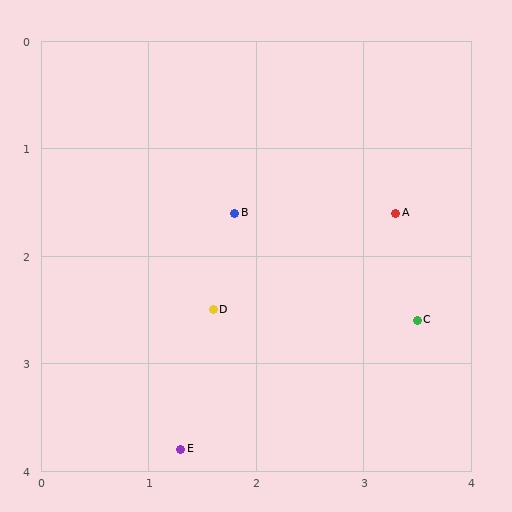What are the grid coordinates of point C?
Point C is at approximately (3.5, 2.6).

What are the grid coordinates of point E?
Point E is at approximately (1.3, 3.8).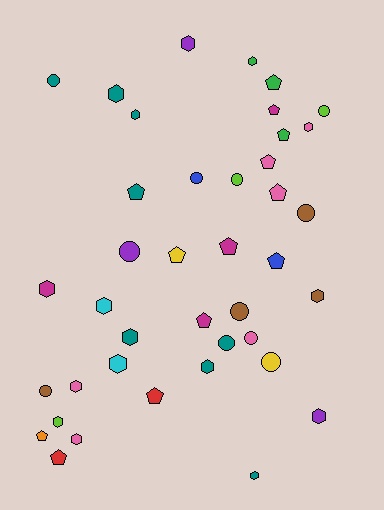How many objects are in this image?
There are 40 objects.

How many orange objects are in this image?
There is 1 orange object.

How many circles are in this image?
There are 11 circles.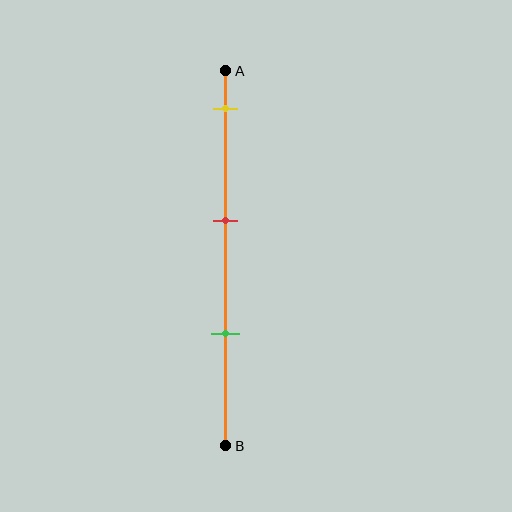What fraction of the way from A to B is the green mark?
The green mark is approximately 70% (0.7) of the way from A to B.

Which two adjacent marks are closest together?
The red and green marks are the closest adjacent pair.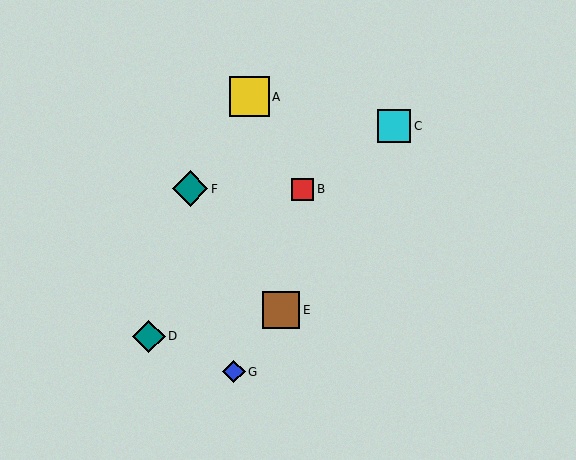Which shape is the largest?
The yellow square (labeled A) is the largest.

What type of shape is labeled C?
Shape C is a cyan square.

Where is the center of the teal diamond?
The center of the teal diamond is at (149, 336).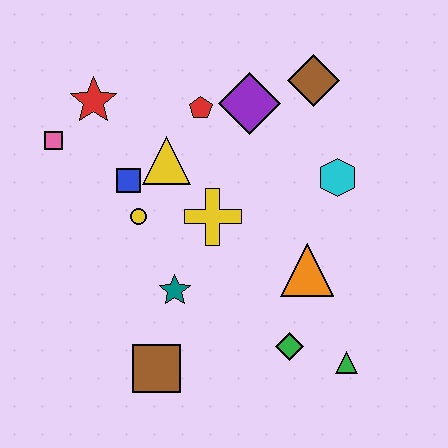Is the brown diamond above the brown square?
Yes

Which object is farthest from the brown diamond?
The brown square is farthest from the brown diamond.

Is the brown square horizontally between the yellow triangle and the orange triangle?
No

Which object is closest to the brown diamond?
The purple diamond is closest to the brown diamond.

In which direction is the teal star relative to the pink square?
The teal star is below the pink square.